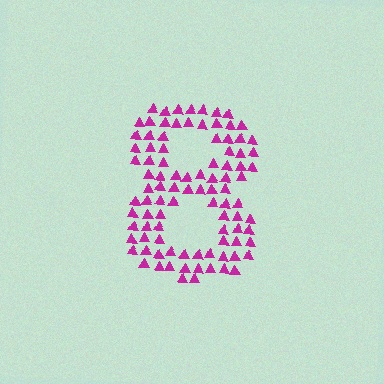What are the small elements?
The small elements are triangles.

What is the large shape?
The large shape is the digit 8.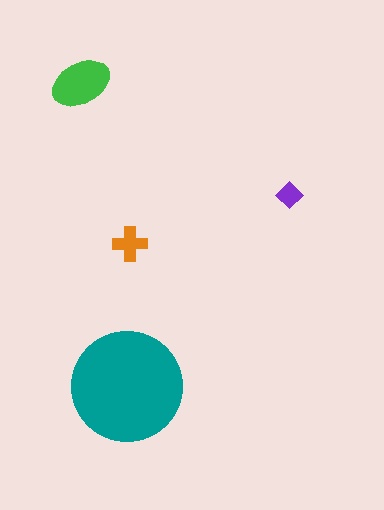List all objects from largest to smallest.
The teal circle, the green ellipse, the orange cross, the purple diamond.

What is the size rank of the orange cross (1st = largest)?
3rd.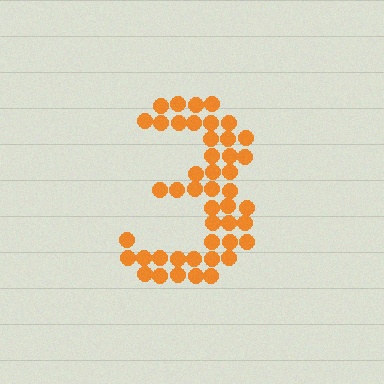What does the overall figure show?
The overall figure shows the digit 3.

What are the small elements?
The small elements are circles.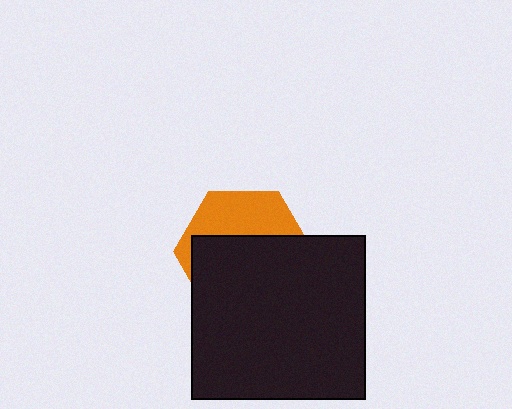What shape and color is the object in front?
The object in front is a black rectangle.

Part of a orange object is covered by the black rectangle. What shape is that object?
It is a hexagon.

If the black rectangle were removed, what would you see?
You would see the complete orange hexagon.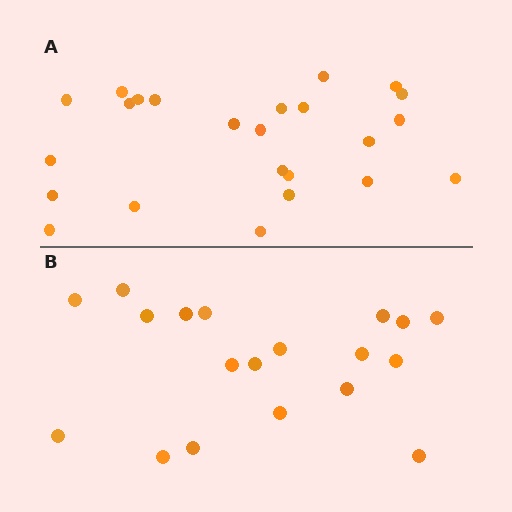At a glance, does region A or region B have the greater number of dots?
Region A (the top region) has more dots.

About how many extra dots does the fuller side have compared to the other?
Region A has about 5 more dots than region B.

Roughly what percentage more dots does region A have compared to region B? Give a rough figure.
About 25% more.